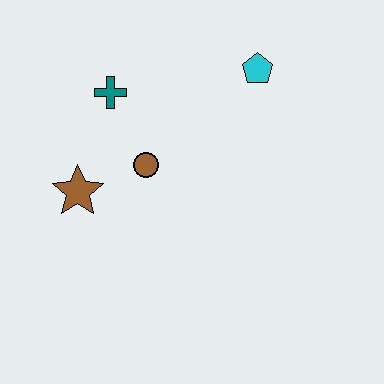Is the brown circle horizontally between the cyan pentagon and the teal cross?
Yes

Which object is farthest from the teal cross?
The cyan pentagon is farthest from the teal cross.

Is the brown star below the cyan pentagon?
Yes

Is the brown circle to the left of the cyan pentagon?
Yes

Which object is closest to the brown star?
The brown circle is closest to the brown star.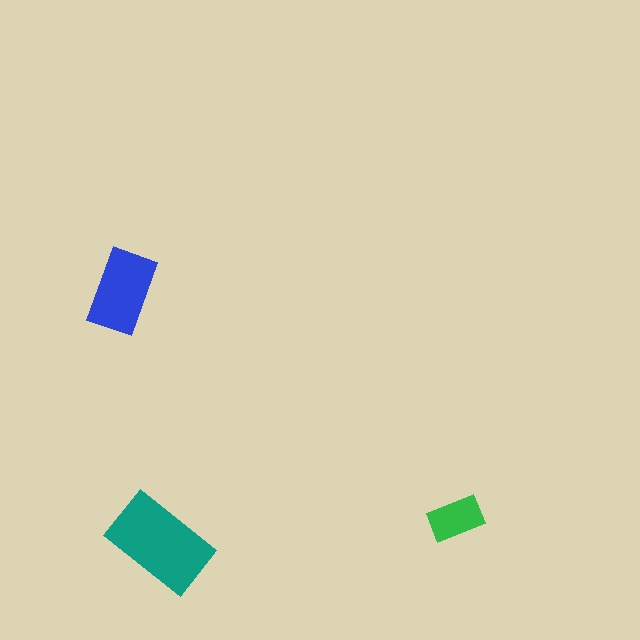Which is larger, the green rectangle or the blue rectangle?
The blue one.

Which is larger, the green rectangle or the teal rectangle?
The teal one.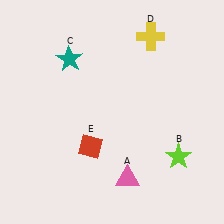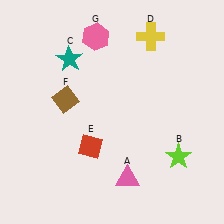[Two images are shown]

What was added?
A brown diamond (F), a pink hexagon (G) were added in Image 2.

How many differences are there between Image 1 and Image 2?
There are 2 differences between the two images.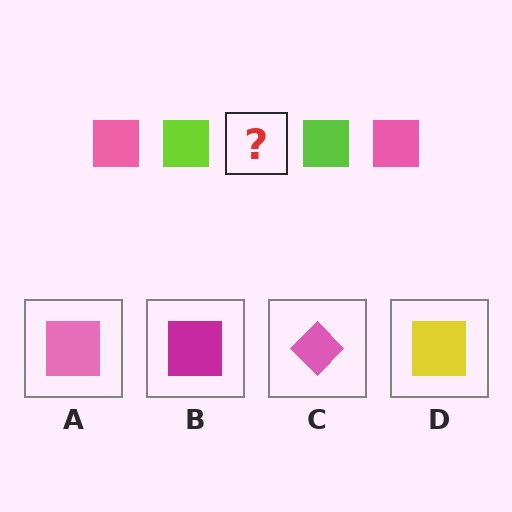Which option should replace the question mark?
Option A.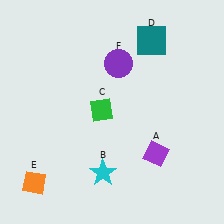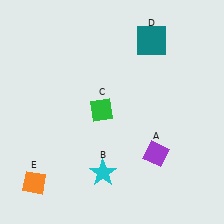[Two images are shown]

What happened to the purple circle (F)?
The purple circle (F) was removed in Image 2. It was in the top-right area of Image 1.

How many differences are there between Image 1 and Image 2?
There is 1 difference between the two images.